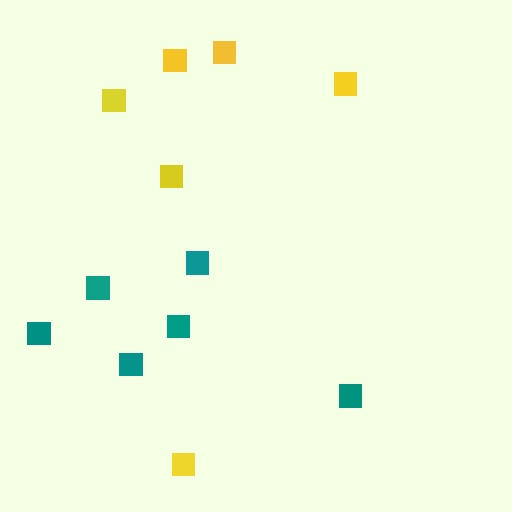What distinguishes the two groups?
There are 2 groups: one group of yellow squares (6) and one group of teal squares (6).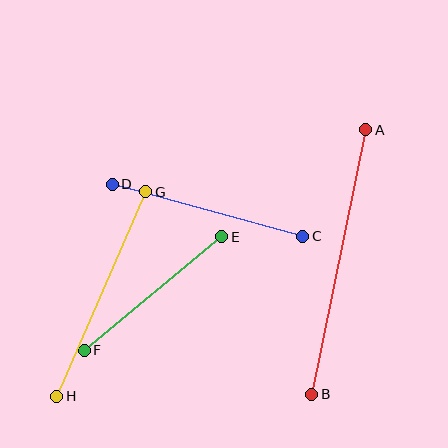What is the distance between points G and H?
The distance is approximately 223 pixels.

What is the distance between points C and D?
The distance is approximately 197 pixels.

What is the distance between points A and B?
The distance is approximately 270 pixels.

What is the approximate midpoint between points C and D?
The midpoint is at approximately (207, 210) pixels.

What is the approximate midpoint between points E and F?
The midpoint is at approximately (153, 293) pixels.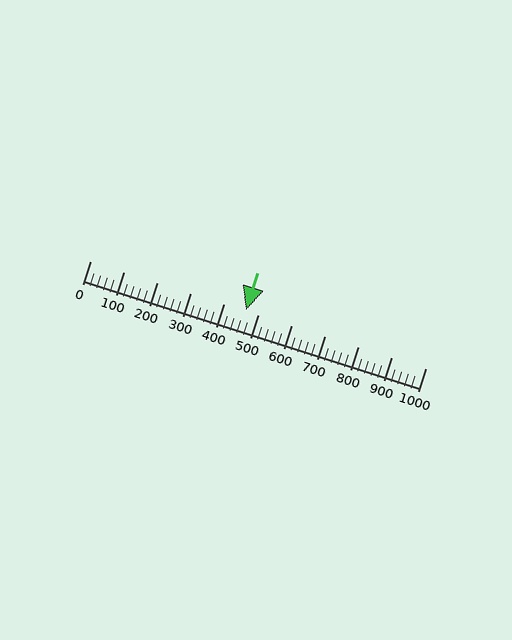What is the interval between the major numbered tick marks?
The major tick marks are spaced 100 units apart.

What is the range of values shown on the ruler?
The ruler shows values from 0 to 1000.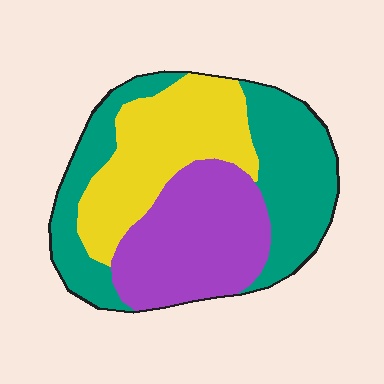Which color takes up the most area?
Teal, at roughly 40%.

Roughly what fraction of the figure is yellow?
Yellow takes up about one third (1/3) of the figure.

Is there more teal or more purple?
Teal.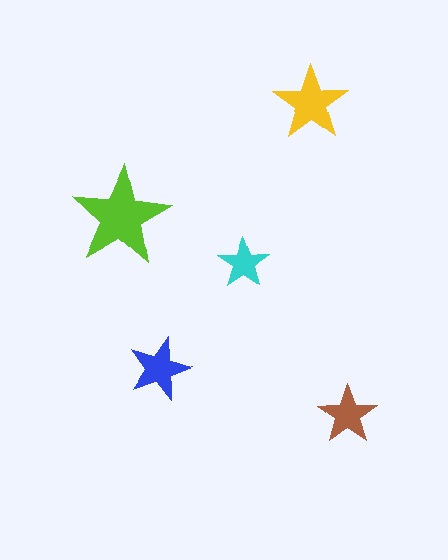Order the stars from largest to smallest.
the lime one, the yellow one, the blue one, the brown one, the cyan one.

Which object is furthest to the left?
The lime star is leftmost.